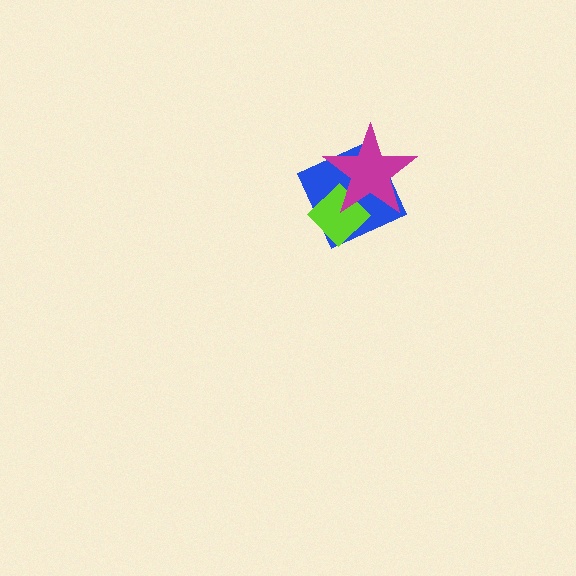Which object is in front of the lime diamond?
The magenta star is in front of the lime diamond.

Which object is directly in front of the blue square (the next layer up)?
The lime diamond is directly in front of the blue square.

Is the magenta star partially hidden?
No, no other shape covers it.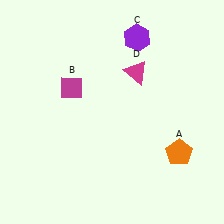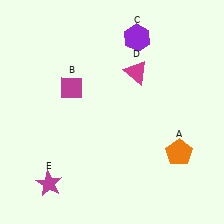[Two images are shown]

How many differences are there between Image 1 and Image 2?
There is 1 difference between the two images.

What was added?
A magenta star (E) was added in Image 2.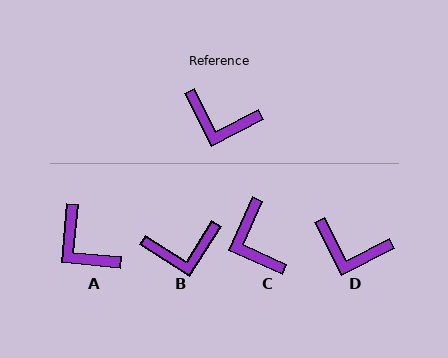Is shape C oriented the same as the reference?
No, it is off by about 51 degrees.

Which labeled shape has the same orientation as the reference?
D.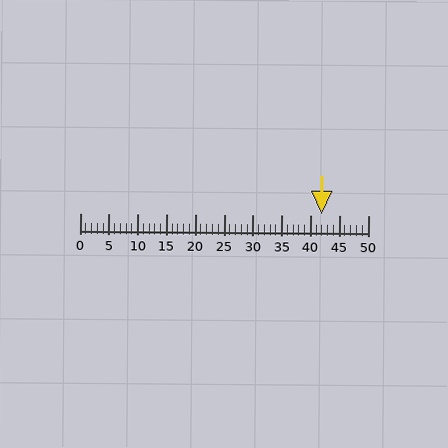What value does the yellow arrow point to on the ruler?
The yellow arrow points to approximately 42.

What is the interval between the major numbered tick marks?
The major tick marks are spaced 5 units apart.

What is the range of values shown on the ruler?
The ruler shows values from 0 to 50.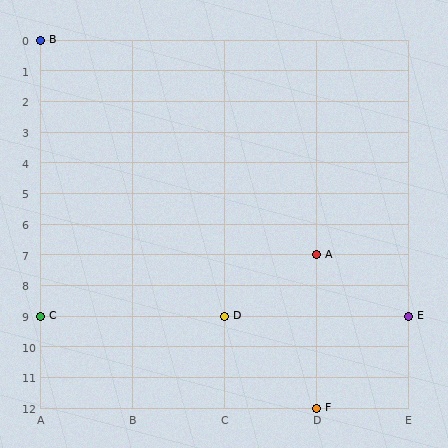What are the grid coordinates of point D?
Point D is at grid coordinates (C, 9).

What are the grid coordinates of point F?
Point F is at grid coordinates (D, 12).